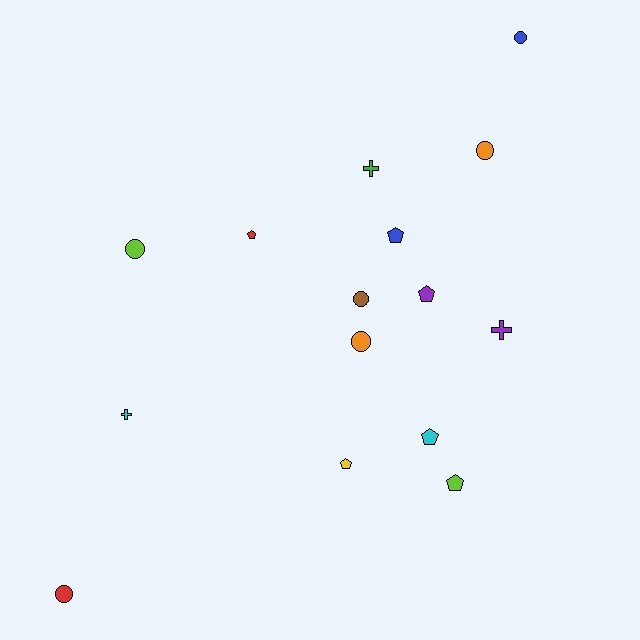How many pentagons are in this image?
There are 6 pentagons.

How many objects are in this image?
There are 15 objects.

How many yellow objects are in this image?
There is 1 yellow object.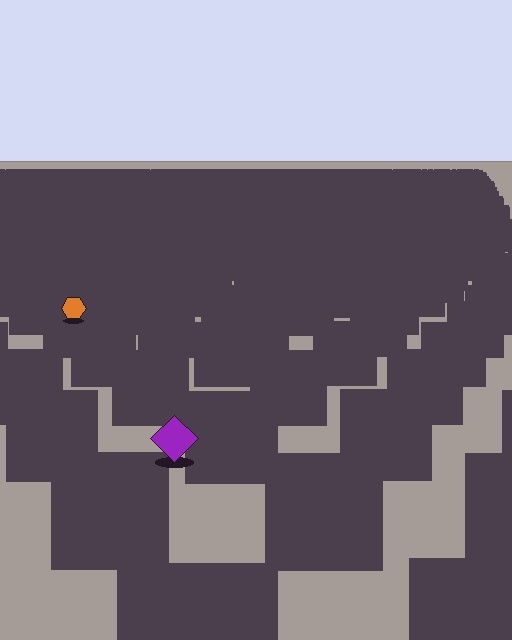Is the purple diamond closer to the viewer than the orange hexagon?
Yes. The purple diamond is closer — you can tell from the texture gradient: the ground texture is coarser near it.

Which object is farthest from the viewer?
The orange hexagon is farthest from the viewer. It appears smaller and the ground texture around it is denser.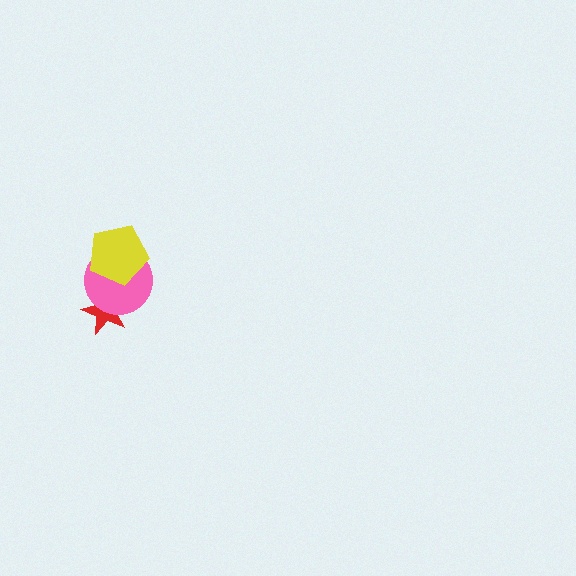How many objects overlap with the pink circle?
2 objects overlap with the pink circle.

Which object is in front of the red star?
The pink circle is in front of the red star.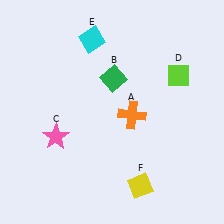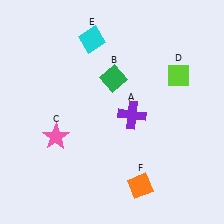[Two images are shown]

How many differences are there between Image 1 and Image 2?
There are 2 differences between the two images.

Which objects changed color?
A changed from orange to purple. F changed from yellow to orange.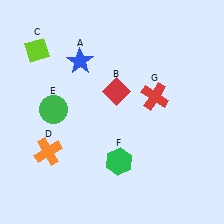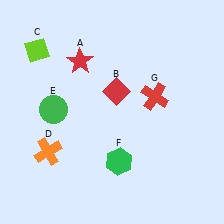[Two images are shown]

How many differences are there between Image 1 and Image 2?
There is 1 difference between the two images.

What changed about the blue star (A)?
In Image 1, A is blue. In Image 2, it changed to red.